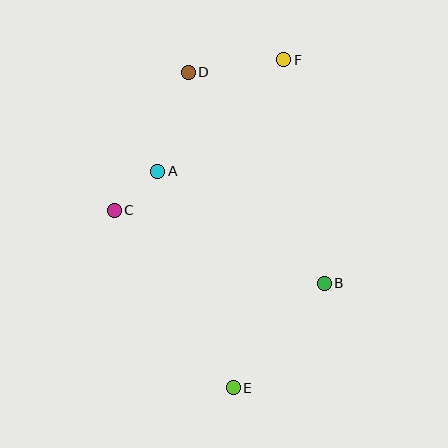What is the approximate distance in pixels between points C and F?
The distance between C and F is approximately 226 pixels.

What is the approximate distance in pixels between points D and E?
The distance between D and E is approximately 319 pixels.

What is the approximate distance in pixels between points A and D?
The distance between A and D is approximately 104 pixels.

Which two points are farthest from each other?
Points E and F are farthest from each other.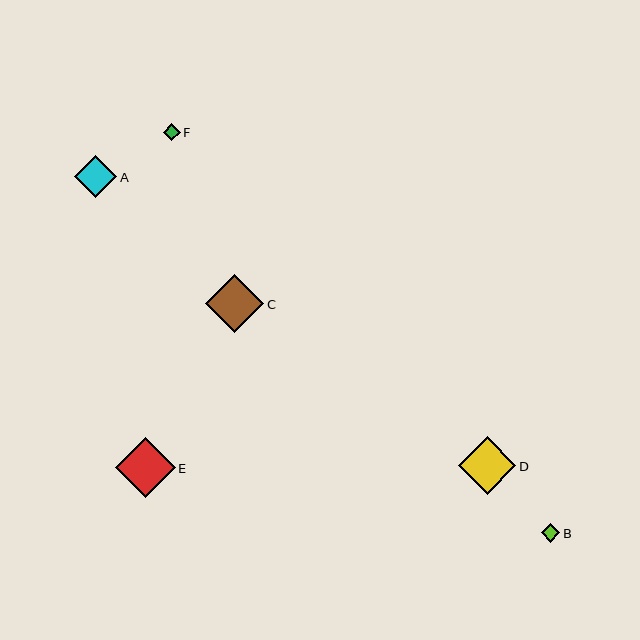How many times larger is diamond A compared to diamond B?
Diamond A is approximately 2.3 times the size of diamond B.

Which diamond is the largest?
Diamond E is the largest with a size of approximately 60 pixels.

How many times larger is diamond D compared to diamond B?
Diamond D is approximately 3.1 times the size of diamond B.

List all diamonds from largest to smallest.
From largest to smallest: E, C, D, A, B, F.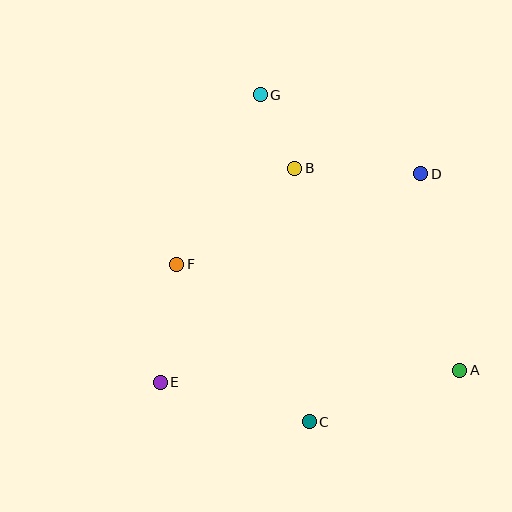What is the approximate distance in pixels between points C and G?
The distance between C and G is approximately 331 pixels.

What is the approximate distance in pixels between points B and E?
The distance between B and E is approximately 253 pixels.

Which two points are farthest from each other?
Points A and G are farthest from each other.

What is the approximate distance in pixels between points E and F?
The distance between E and F is approximately 119 pixels.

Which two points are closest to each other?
Points B and G are closest to each other.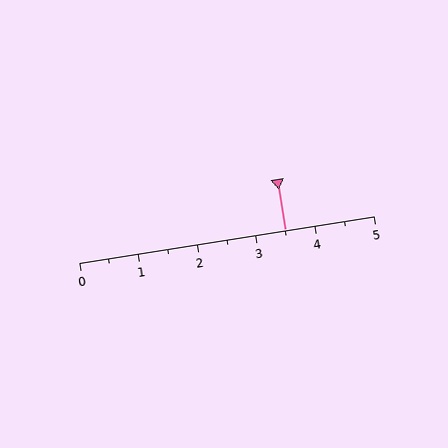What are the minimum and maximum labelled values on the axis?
The axis runs from 0 to 5.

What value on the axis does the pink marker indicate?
The marker indicates approximately 3.5.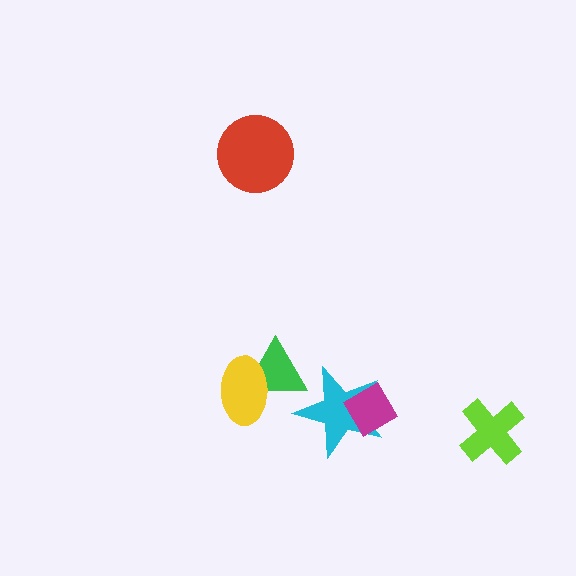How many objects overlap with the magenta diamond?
1 object overlaps with the magenta diamond.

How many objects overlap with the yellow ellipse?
1 object overlaps with the yellow ellipse.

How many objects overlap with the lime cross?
0 objects overlap with the lime cross.